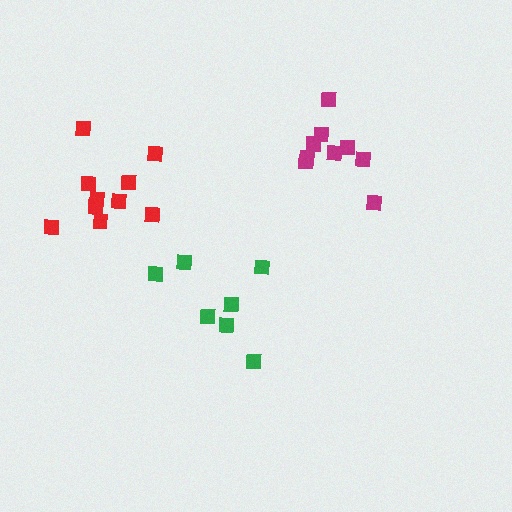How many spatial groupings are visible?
There are 3 spatial groupings.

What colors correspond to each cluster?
The clusters are colored: green, magenta, red.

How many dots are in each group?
Group 1: 7 dots, Group 2: 9 dots, Group 3: 10 dots (26 total).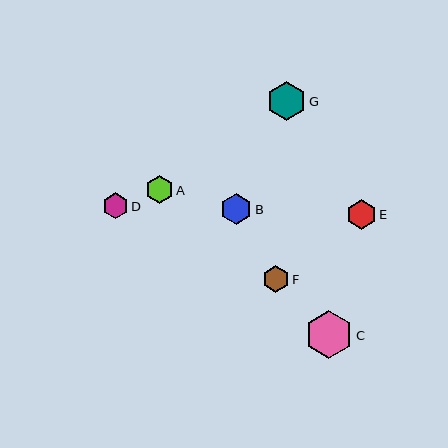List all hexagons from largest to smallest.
From largest to smallest: C, G, B, E, A, F, D.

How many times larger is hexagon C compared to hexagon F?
Hexagon C is approximately 1.8 times the size of hexagon F.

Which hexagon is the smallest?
Hexagon D is the smallest with a size of approximately 26 pixels.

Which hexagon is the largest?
Hexagon C is the largest with a size of approximately 48 pixels.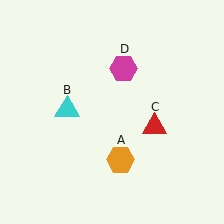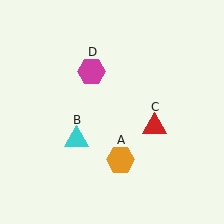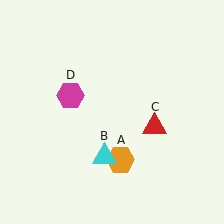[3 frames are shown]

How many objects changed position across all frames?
2 objects changed position: cyan triangle (object B), magenta hexagon (object D).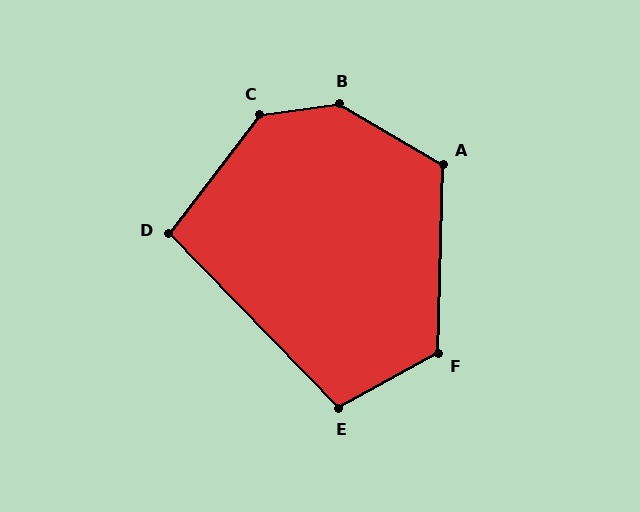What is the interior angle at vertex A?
Approximately 119 degrees (obtuse).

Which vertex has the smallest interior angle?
D, at approximately 98 degrees.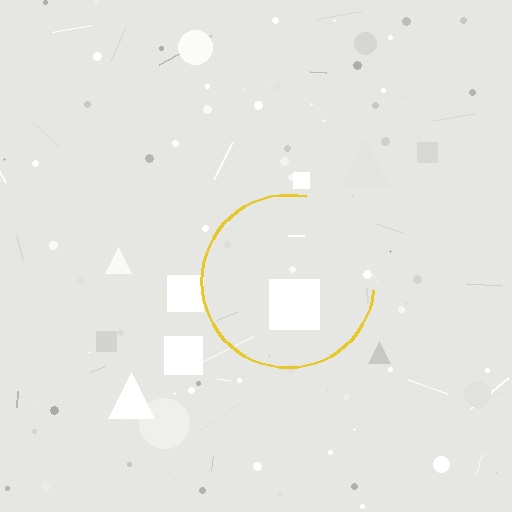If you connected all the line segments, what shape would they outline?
They would outline a circle.